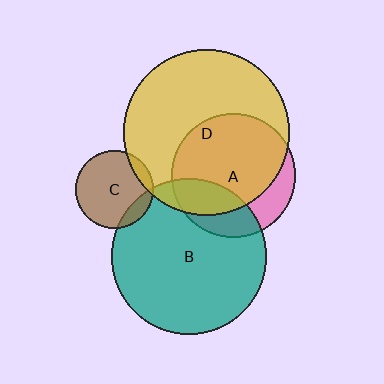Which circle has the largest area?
Circle D (yellow).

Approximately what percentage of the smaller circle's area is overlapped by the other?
Approximately 15%.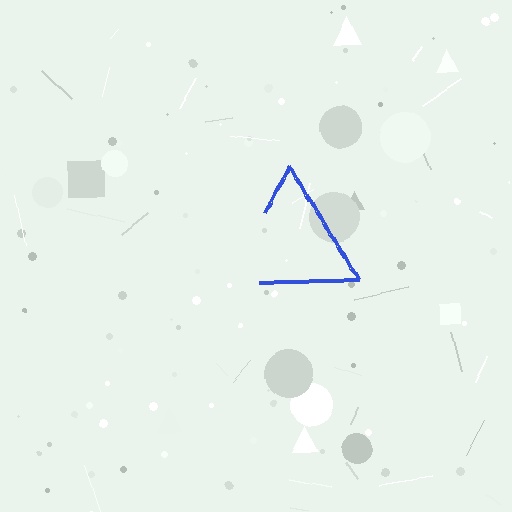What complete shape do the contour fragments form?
The contour fragments form a triangle.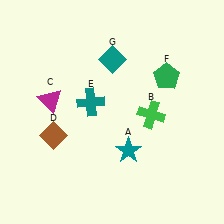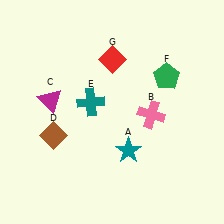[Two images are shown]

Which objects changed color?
B changed from green to pink. G changed from teal to red.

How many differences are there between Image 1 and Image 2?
There are 2 differences between the two images.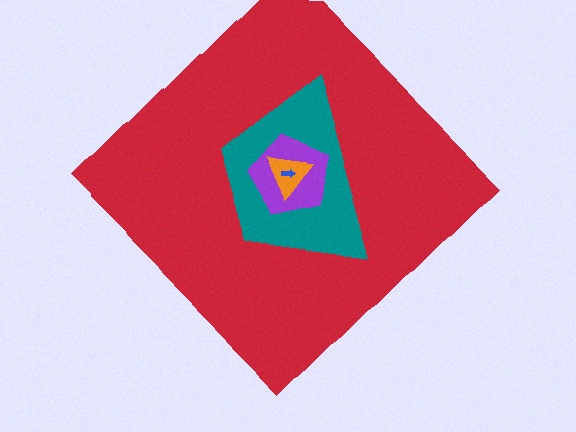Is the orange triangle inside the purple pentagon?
Yes.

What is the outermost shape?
The red diamond.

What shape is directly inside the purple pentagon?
The orange triangle.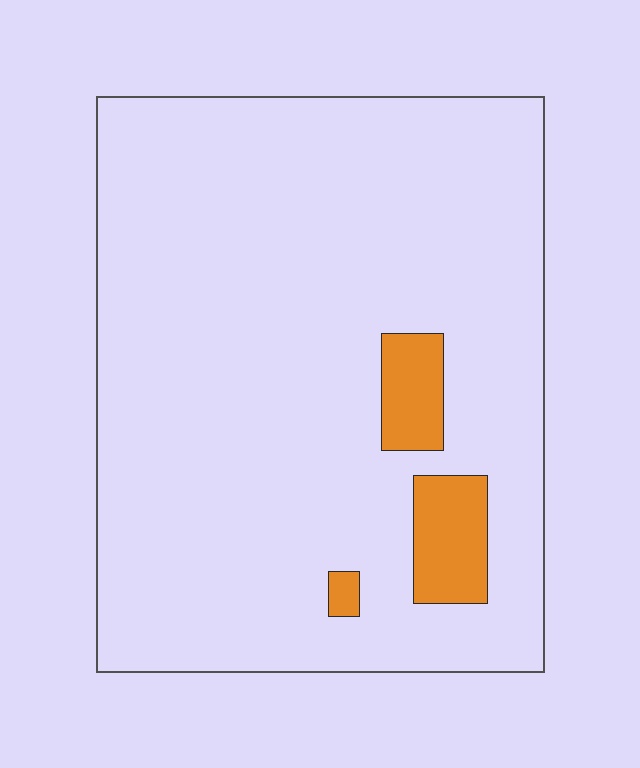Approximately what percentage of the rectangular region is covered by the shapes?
Approximately 5%.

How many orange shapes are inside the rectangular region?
3.